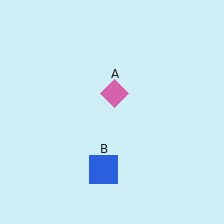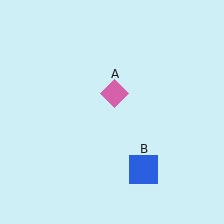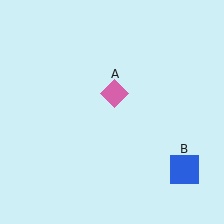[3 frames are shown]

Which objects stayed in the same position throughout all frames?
Pink diamond (object A) remained stationary.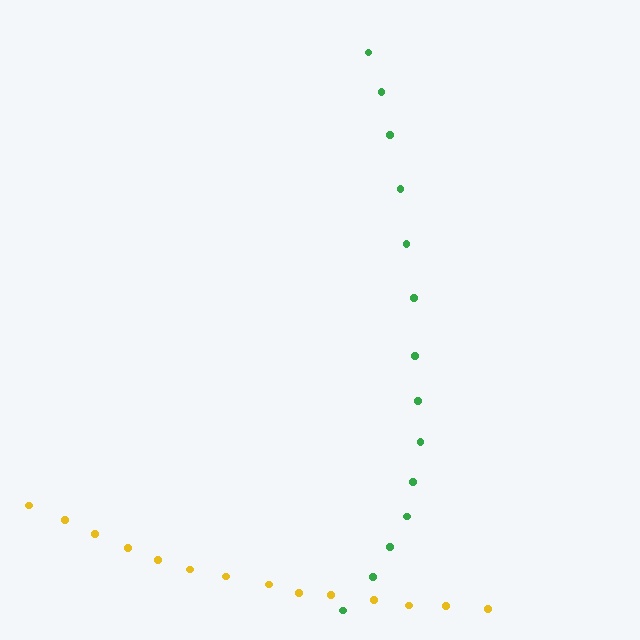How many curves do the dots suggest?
There are 2 distinct paths.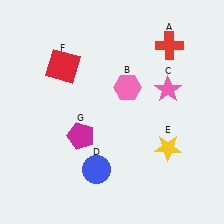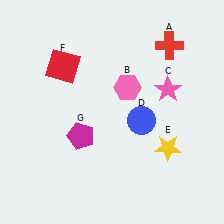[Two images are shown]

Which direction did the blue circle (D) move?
The blue circle (D) moved up.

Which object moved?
The blue circle (D) moved up.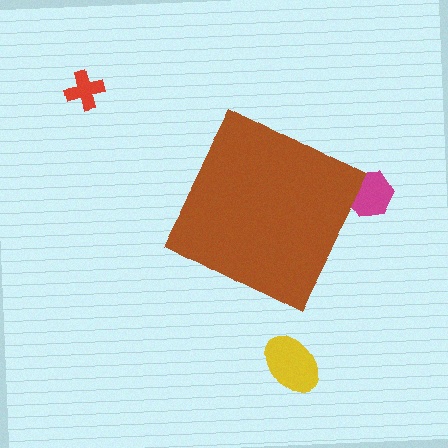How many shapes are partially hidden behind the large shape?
1 shape is partially hidden.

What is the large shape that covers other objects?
A brown diamond.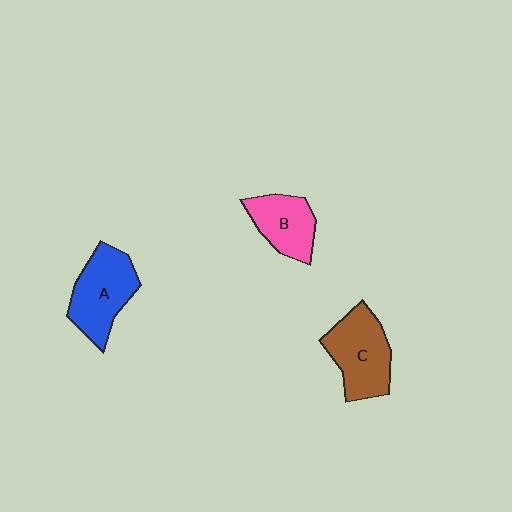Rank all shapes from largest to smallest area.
From largest to smallest: C (brown), A (blue), B (pink).